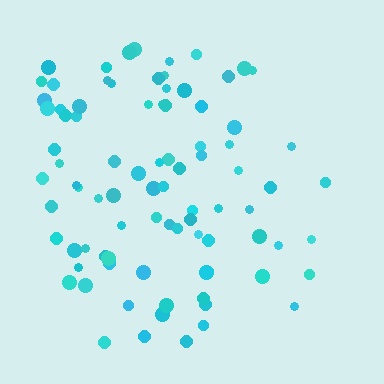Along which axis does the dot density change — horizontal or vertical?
Horizontal.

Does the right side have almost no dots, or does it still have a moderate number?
Still a moderate number, just noticeably fewer than the left.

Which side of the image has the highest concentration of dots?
The left.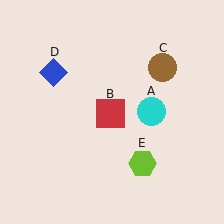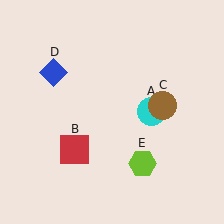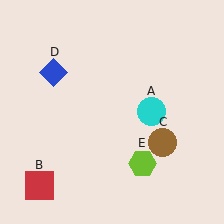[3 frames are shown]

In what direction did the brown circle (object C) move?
The brown circle (object C) moved down.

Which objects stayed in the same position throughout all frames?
Cyan circle (object A) and blue diamond (object D) and lime hexagon (object E) remained stationary.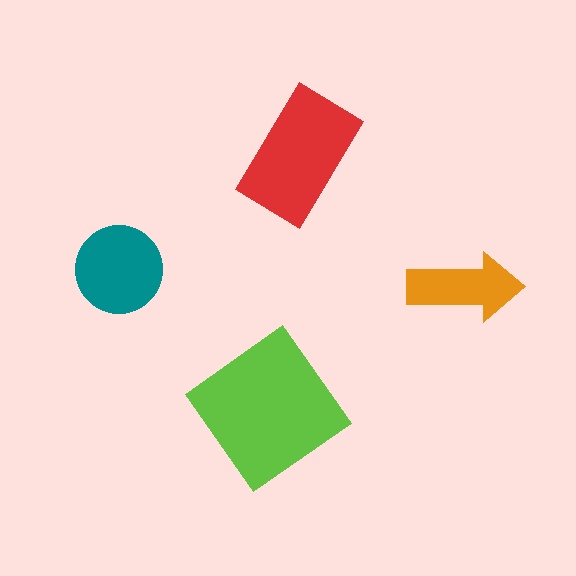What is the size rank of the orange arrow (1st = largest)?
4th.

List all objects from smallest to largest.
The orange arrow, the teal circle, the red rectangle, the lime diamond.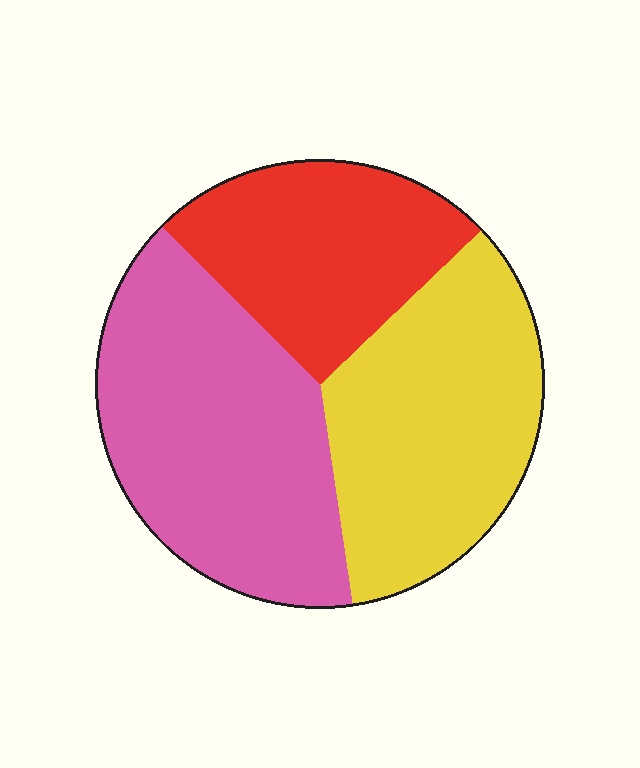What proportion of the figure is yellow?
Yellow covers around 35% of the figure.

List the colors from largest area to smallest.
From largest to smallest: pink, yellow, red.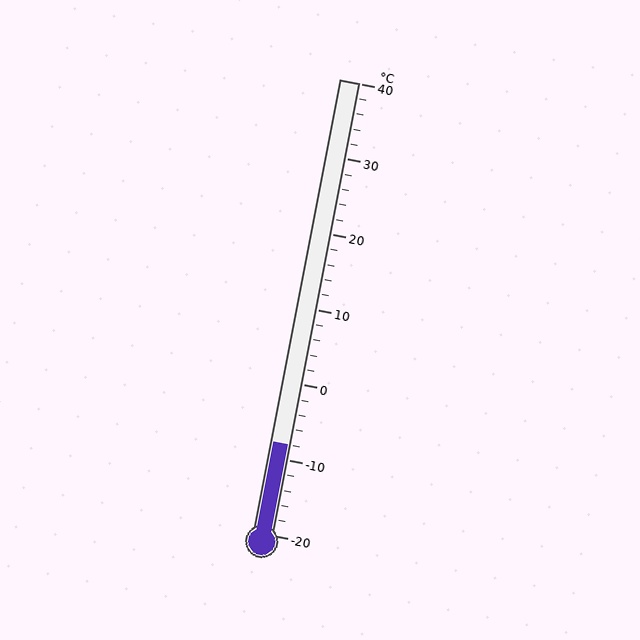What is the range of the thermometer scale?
The thermometer scale ranges from -20°C to 40°C.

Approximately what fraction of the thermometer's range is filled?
The thermometer is filled to approximately 20% of its range.